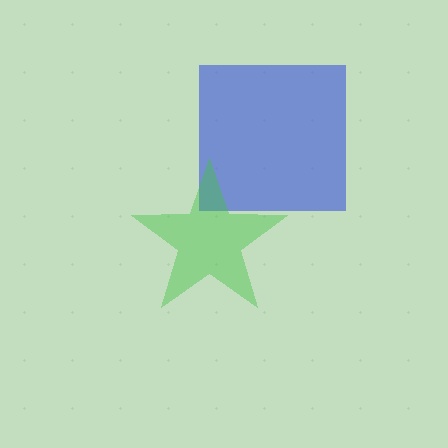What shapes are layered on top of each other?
The layered shapes are: a blue square, a green star.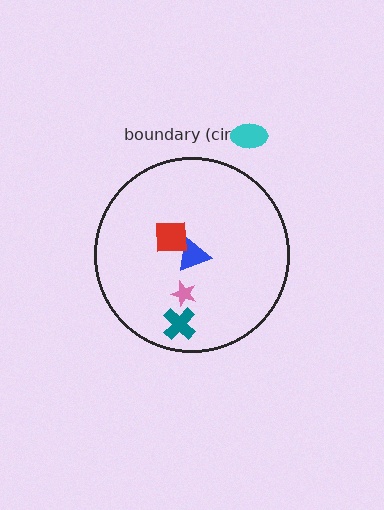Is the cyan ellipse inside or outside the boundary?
Outside.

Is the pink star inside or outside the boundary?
Inside.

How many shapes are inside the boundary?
4 inside, 1 outside.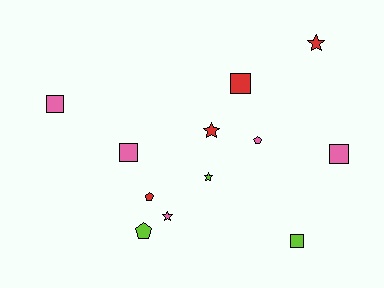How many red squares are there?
There is 1 red square.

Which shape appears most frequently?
Square, with 5 objects.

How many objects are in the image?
There are 12 objects.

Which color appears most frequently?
Pink, with 5 objects.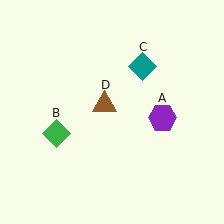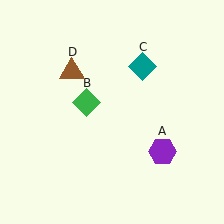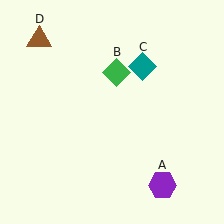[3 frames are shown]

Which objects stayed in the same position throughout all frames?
Teal diamond (object C) remained stationary.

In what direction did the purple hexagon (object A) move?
The purple hexagon (object A) moved down.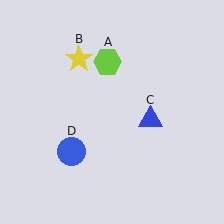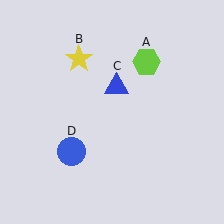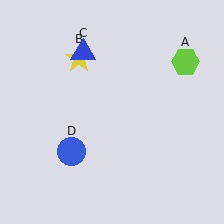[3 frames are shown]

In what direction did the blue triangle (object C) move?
The blue triangle (object C) moved up and to the left.